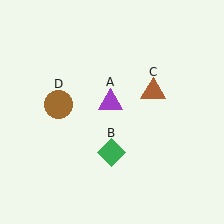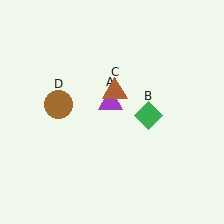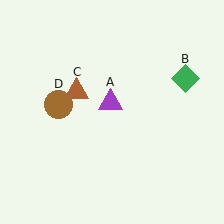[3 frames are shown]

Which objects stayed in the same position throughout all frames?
Purple triangle (object A) and brown circle (object D) remained stationary.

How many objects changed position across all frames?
2 objects changed position: green diamond (object B), brown triangle (object C).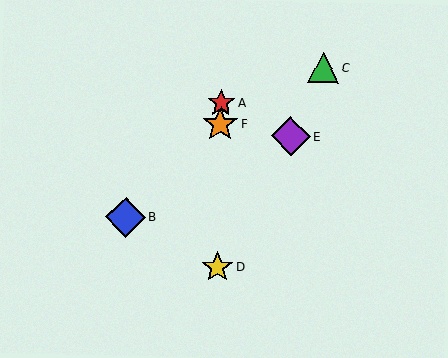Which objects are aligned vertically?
Objects A, D, F are aligned vertically.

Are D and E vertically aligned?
No, D is at x≈217 and E is at x≈291.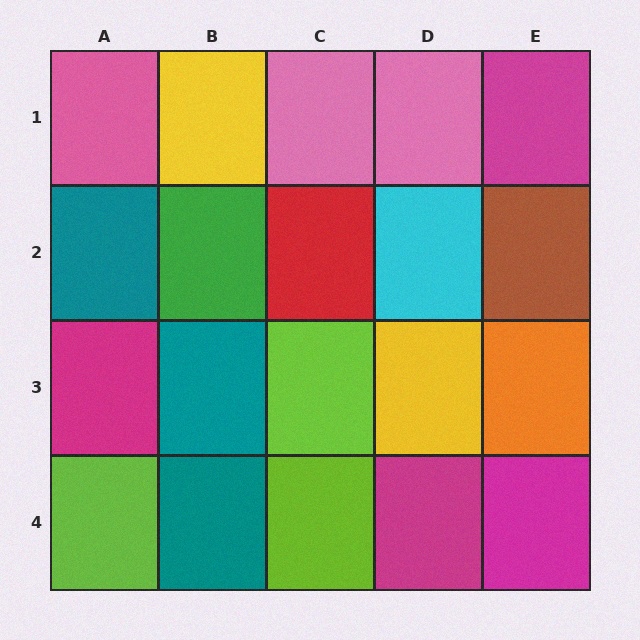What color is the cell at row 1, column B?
Yellow.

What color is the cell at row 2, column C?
Red.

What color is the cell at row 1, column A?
Pink.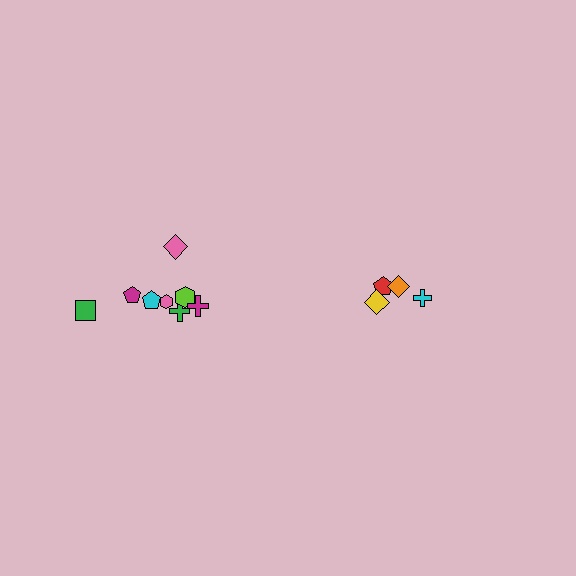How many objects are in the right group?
There are 4 objects.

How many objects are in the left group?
There are 8 objects.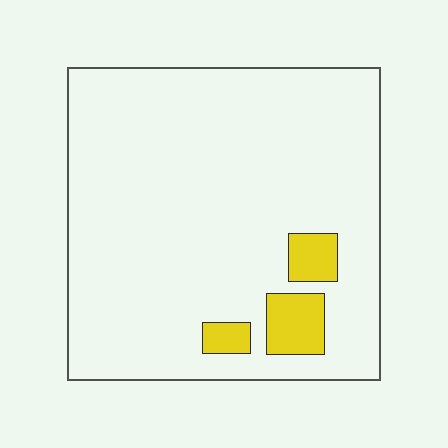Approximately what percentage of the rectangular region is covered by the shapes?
Approximately 10%.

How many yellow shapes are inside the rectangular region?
3.